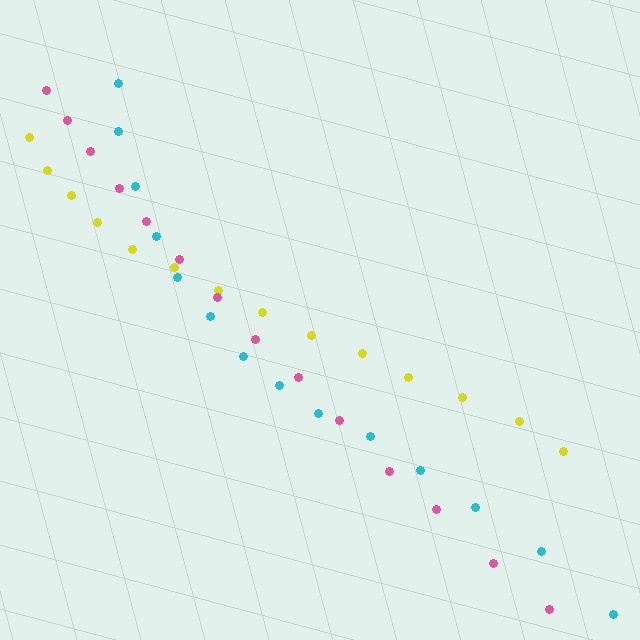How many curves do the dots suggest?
There are 3 distinct paths.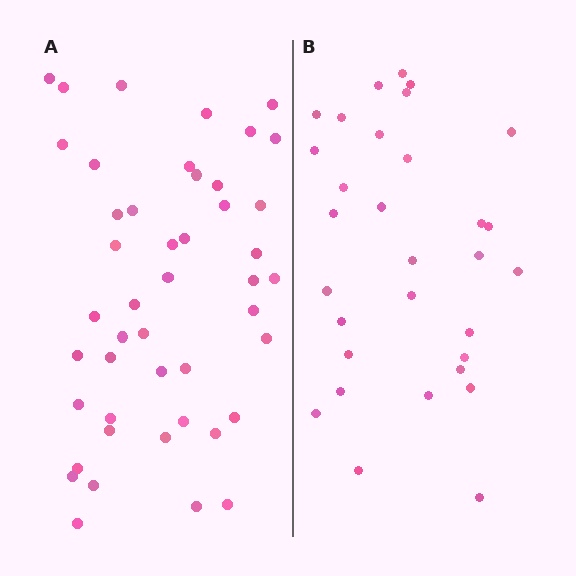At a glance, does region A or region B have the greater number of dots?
Region A (the left region) has more dots.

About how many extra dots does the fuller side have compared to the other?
Region A has approximately 15 more dots than region B.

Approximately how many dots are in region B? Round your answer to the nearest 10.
About 30 dots. (The exact count is 31, which rounds to 30.)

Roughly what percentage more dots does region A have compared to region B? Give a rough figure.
About 50% more.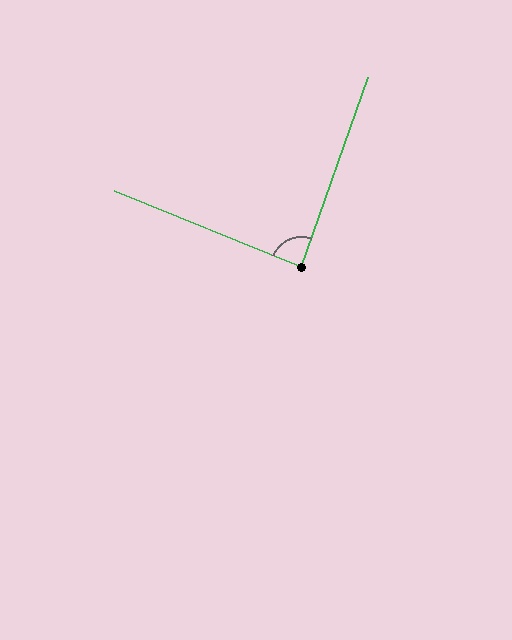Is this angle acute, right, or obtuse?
It is approximately a right angle.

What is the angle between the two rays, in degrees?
Approximately 87 degrees.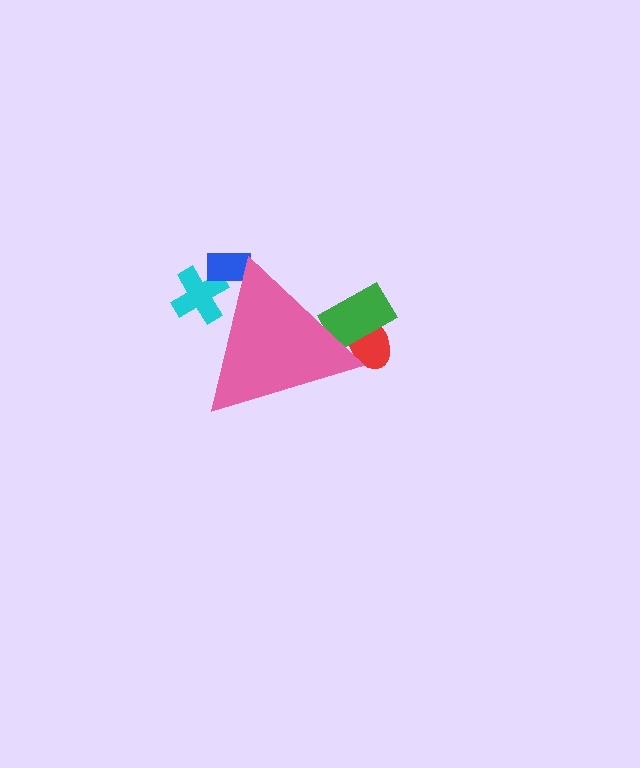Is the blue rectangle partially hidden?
Yes, the blue rectangle is partially hidden behind the pink triangle.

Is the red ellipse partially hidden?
Yes, the red ellipse is partially hidden behind the pink triangle.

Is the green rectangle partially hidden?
Yes, the green rectangle is partially hidden behind the pink triangle.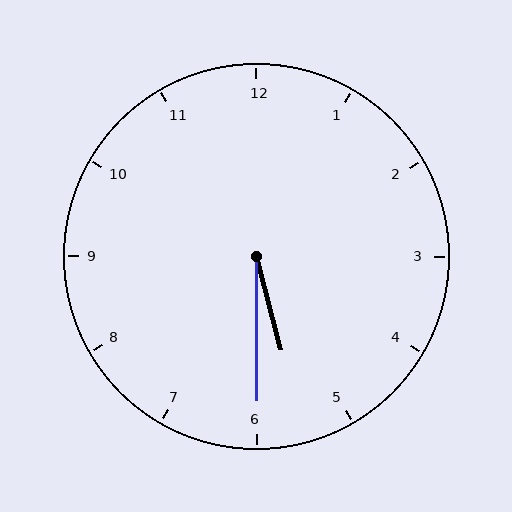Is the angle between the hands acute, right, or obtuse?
It is acute.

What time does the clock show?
5:30.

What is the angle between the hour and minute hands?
Approximately 15 degrees.